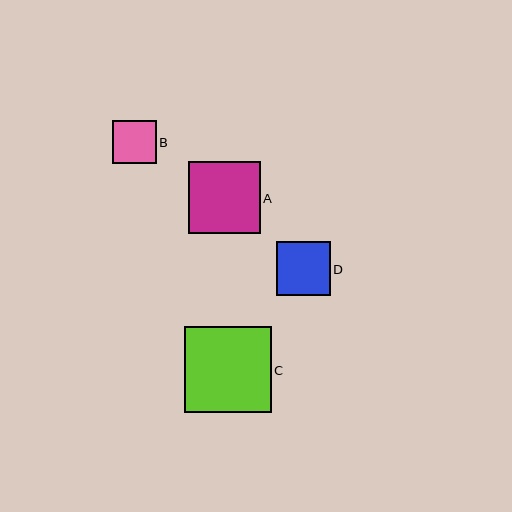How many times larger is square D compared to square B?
Square D is approximately 1.2 times the size of square B.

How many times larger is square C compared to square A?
Square C is approximately 1.2 times the size of square A.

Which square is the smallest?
Square B is the smallest with a size of approximately 43 pixels.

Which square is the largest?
Square C is the largest with a size of approximately 86 pixels.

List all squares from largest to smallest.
From largest to smallest: C, A, D, B.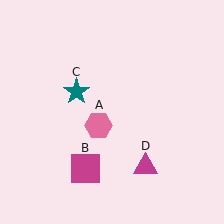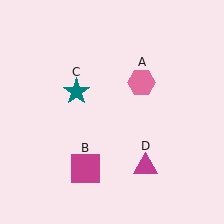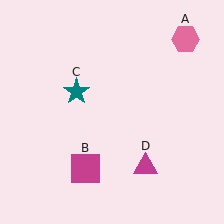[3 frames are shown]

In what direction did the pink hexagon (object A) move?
The pink hexagon (object A) moved up and to the right.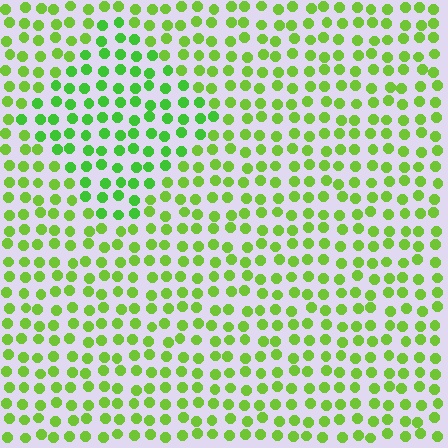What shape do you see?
I see a diamond.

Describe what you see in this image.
The image is filled with small lime elements in a uniform arrangement. A diamond-shaped region is visible where the elements are tinted to a slightly different hue, forming a subtle color boundary.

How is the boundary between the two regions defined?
The boundary is defined purely by a slight shift in hue (about 21 degrees). Spacing, size, and orientation are identical on both sides.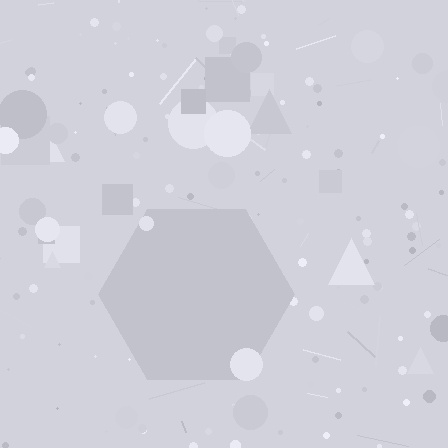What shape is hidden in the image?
A hexagon is hidden in the image.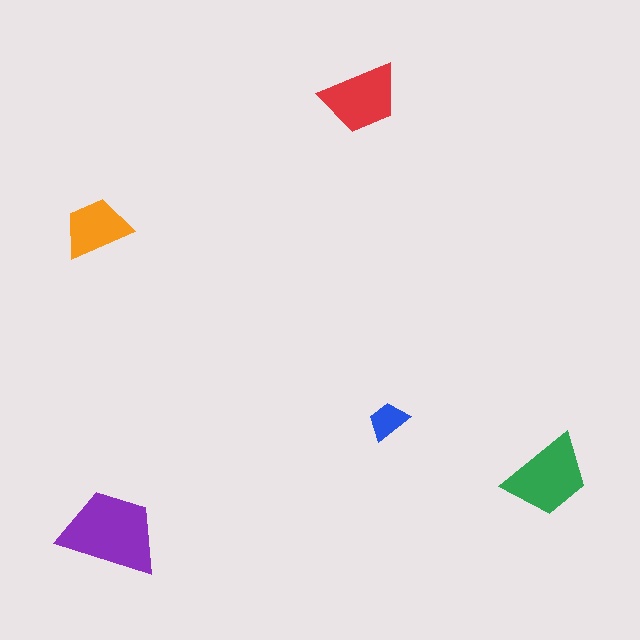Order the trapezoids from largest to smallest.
the purple one, the green one, the red one, the orange one, the blue one.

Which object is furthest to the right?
The green trapezoid is rightmost.